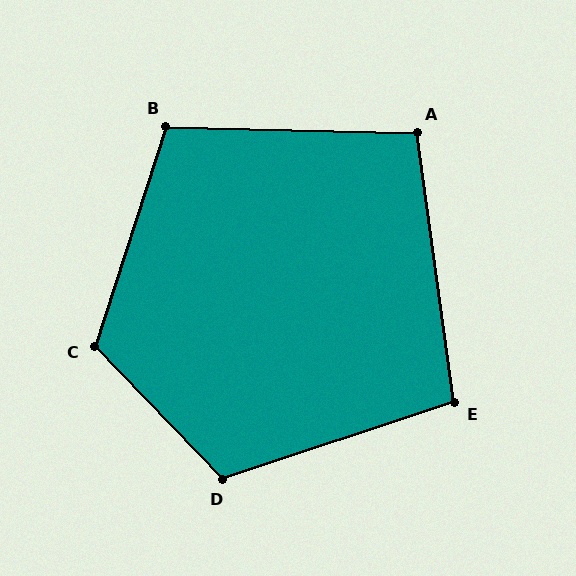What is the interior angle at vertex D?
Approximately 116 degrees (obtuse).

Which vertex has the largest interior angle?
C, at approximately 118 degrees.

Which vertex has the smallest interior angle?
A, at approximately 99 degrees.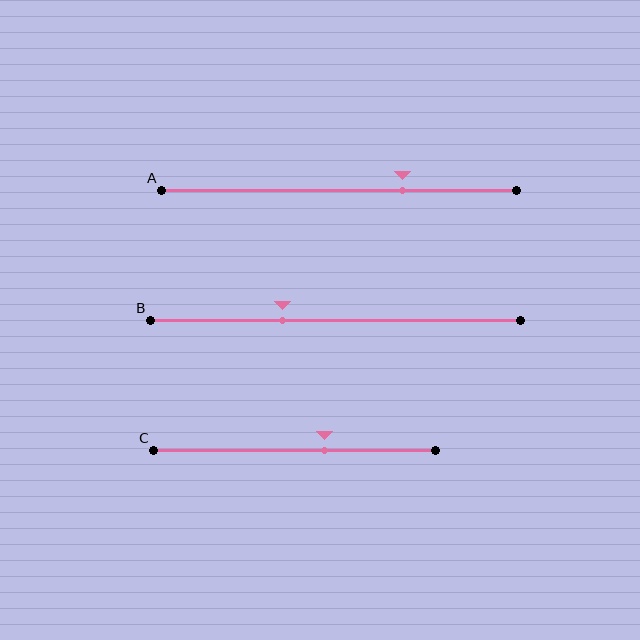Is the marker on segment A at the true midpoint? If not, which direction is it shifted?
No, the marker on segment A is shifted to the right by about 18% of the segment length.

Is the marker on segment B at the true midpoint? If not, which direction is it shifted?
No, the marker on segment B is shifted to the left by about 15% of the segment length.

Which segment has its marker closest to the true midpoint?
Segment C has its marker closest to the true midpoint.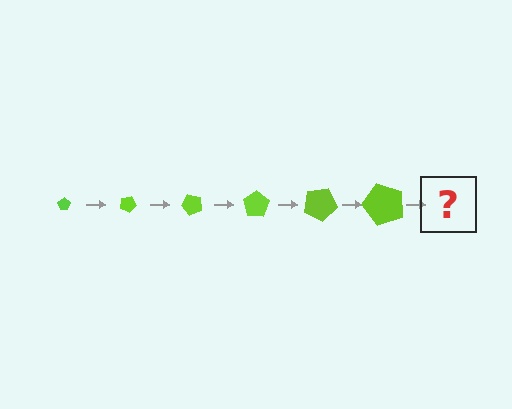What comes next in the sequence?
The next element should be a pentagon, larger than the previous one and rotated 150 degrees from the start.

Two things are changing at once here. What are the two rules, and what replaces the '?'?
The two rules are that the pentagon grows larger each step and it rotates 25 degrees each step. The '?' should be a pentagon, larger than the previous one and rotated 150 degrees from the start.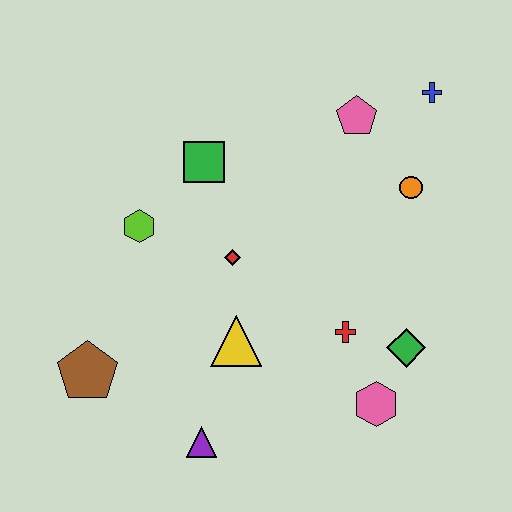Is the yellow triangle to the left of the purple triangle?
No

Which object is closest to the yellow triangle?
The red diamond is closest to the yellow triangle.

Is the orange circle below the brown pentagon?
No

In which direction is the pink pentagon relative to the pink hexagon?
The pink pentagon is above the pink hexagon.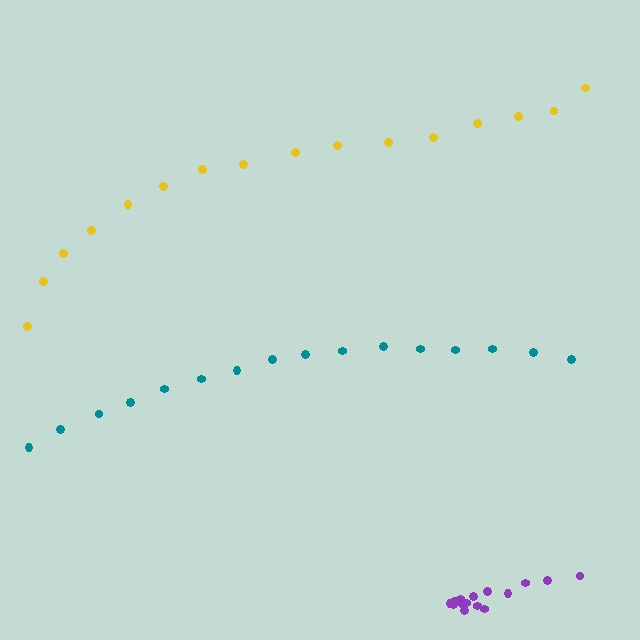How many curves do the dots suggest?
There are 3 distinct paths.